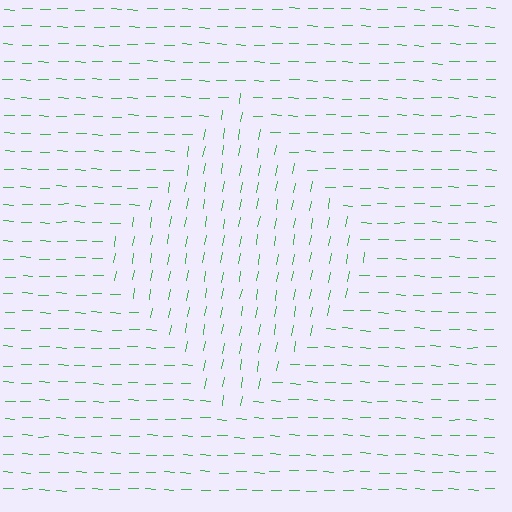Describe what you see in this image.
The image is filled with small green line segments. A diamond region in the image has lines oriented differently from the surrounding lines, creating a visible texture boundary.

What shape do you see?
I see a diamond.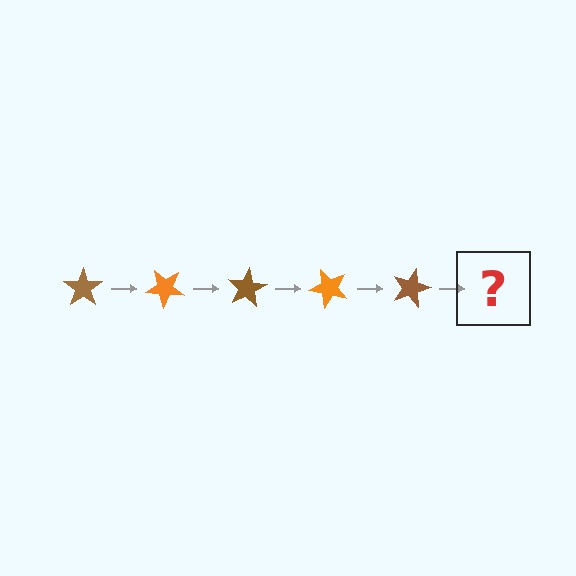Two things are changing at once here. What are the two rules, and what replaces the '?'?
The two rules are that it rotates 40 degrees each step and the color cycles through brown and orange. The '?' should be an orange star, rotated 200 degrees from the start.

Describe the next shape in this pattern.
It should be an orange star, rotated 200 degrees from the start.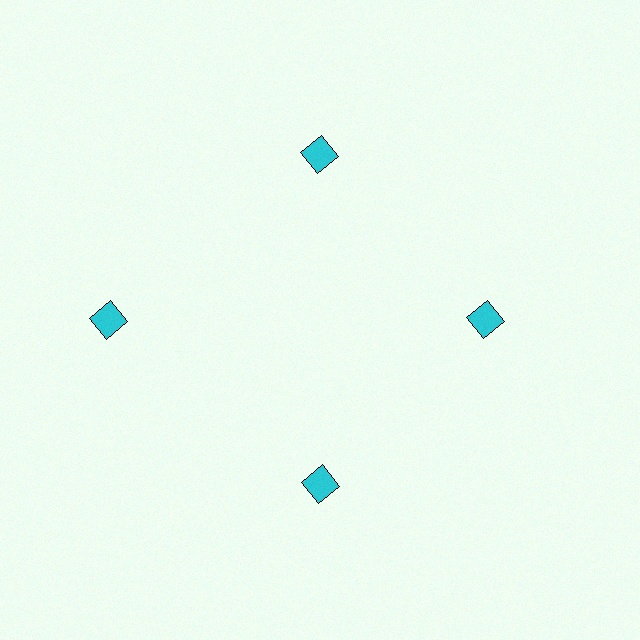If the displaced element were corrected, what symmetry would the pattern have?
It would have 4-fold rotational symmetry — the pattern would map onto itself every 90 degrees.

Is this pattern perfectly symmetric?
No. The 4 cyan squares are arranged in a ring, but one element near the 9 o'clock position is pushed outward from the center, breaking the 4-fold rotational symmetry.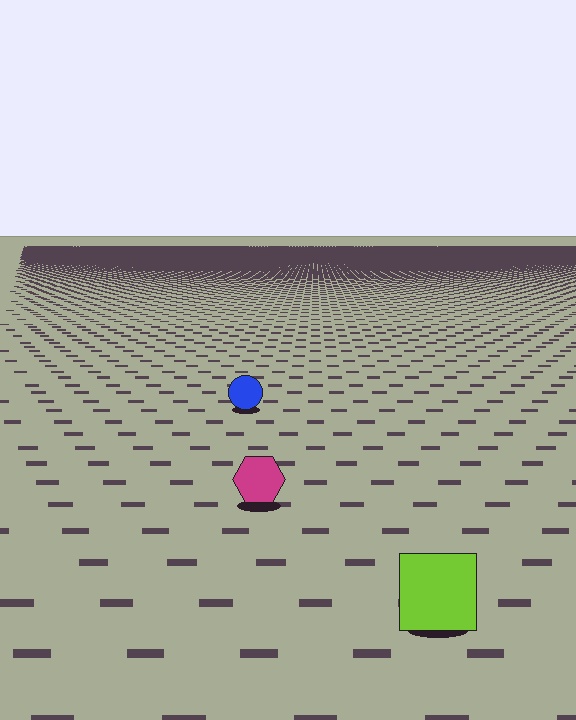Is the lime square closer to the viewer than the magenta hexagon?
Yes. The lime square is closer — you can tell from the texture gradient: the ground texture is coarser near it.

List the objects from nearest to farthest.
From nearest to farthest: the lime square, the magenta hexagon, the blue circle.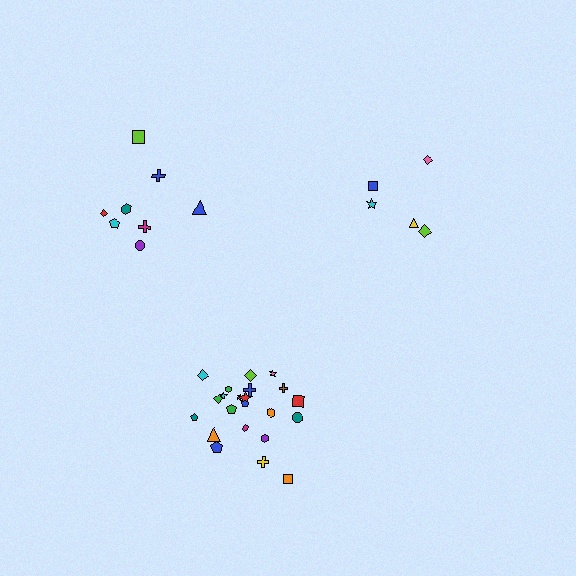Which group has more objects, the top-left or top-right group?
The top-left group.